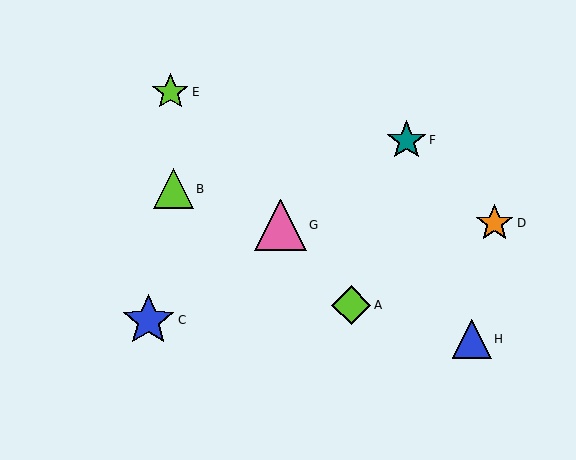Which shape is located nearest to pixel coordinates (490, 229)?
The orange star (labeled D) at (495, 223) is nearest to that location.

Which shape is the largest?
The blue star (labeled C) is the largest.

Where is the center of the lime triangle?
The center of the lime triangle is at (173, 189).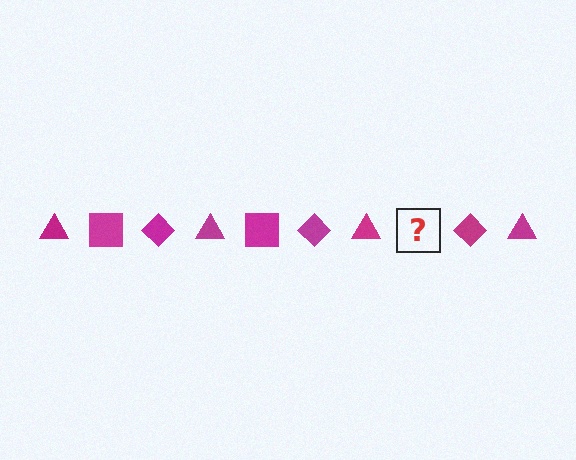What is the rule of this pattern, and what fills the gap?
The rule is that the pattern cycles through triangle, square, diamond shapes in magenta. The gap should be filled with a magenta square.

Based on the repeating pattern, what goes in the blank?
The blank should be a magenta square.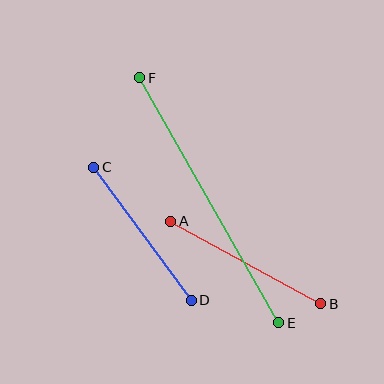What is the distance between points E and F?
The distance is approximately 282 pixels.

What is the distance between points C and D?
The distance is approximately 165 pixels.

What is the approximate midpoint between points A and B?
The midpoint is at approximately (246, 262) pixels.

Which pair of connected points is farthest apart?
Points E and F are farthest apart.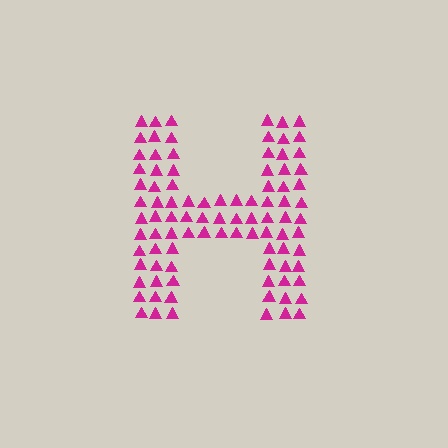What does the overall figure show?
The overall figure shows the letter H.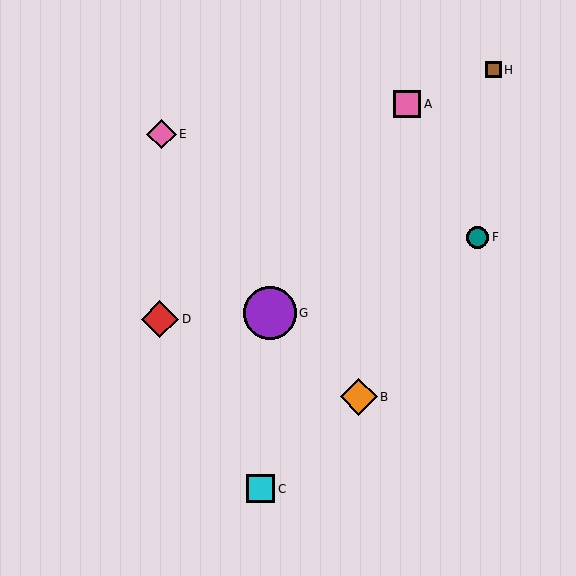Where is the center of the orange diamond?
The center of the orange diamond is at (359, 397).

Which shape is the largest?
The purple circle (labeled G) is the largest.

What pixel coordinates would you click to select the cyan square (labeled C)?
Click at (261, 489) to select the cyan square C.